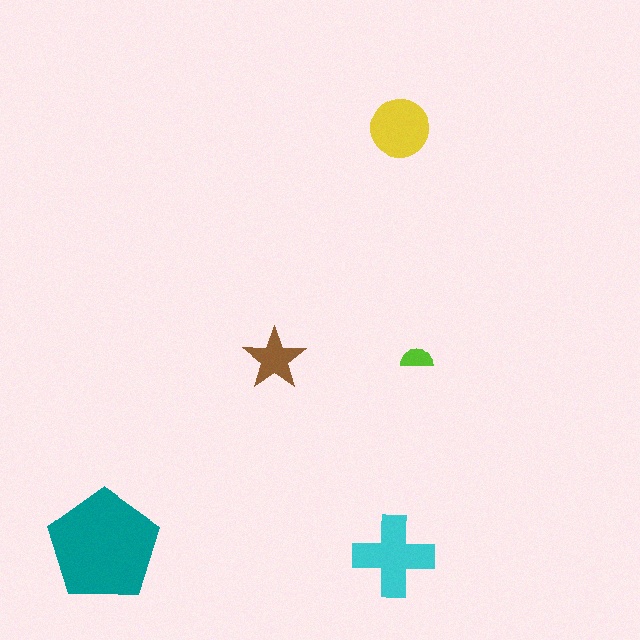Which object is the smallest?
The lime semicircle.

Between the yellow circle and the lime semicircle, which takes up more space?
The yellow circle.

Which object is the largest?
The teal pentagon.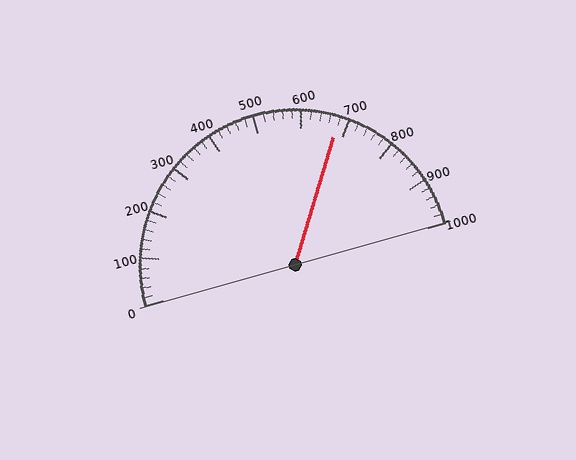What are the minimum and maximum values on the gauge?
The gauge ranges from 0 to 1000.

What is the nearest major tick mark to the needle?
The nearest major tick mark is 700.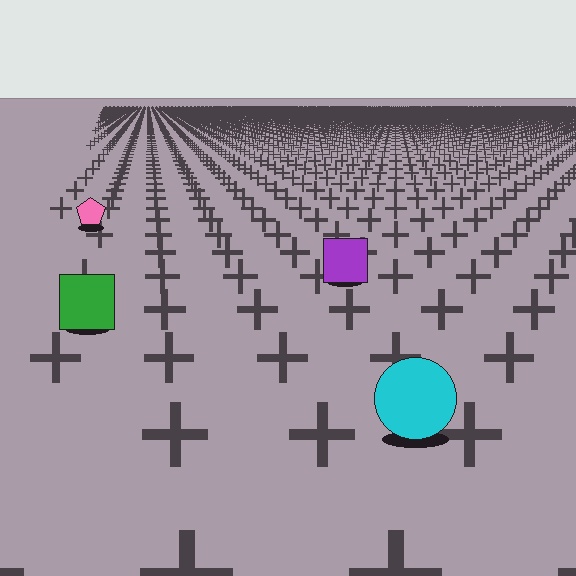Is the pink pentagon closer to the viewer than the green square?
No. The green square is closer — you can tell from the texture gradient: the ground texture is coarser near it.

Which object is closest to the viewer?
The cyan circle is closest. The texture marks near it are larger and more spread out.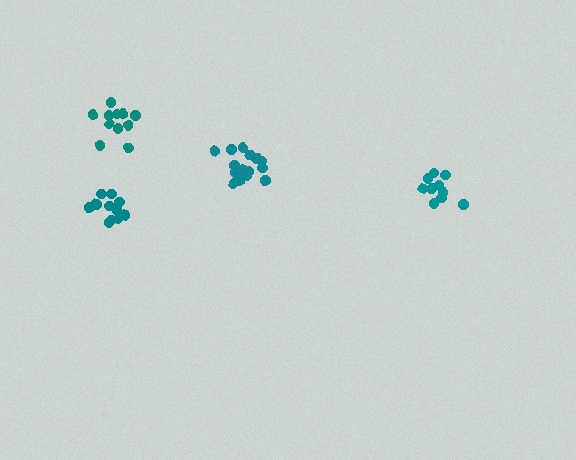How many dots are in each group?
Group 1: 11 dots, Group 2: 10 dots, Group 3: 11 dots, Group 4: 15 dots (47 total).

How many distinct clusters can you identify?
There are 4 distinct clusters.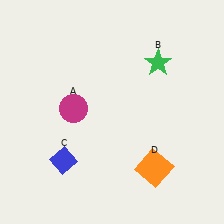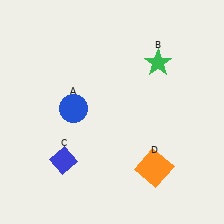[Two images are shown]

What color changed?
The circle (A) changed from magenta in Image 1 to blue in Image 2.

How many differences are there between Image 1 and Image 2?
There is 1 difference between the two images.